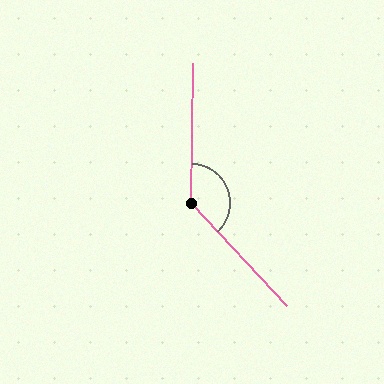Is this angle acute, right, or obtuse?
It is obtuse.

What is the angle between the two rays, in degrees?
Approximately 136 degrees.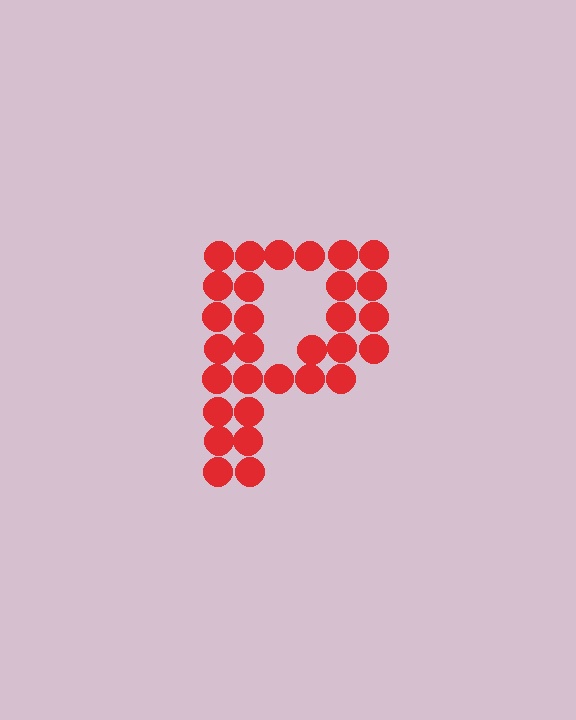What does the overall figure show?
The overall figure shows the letter P.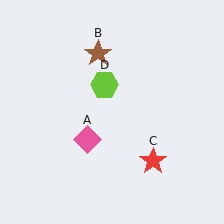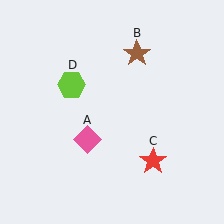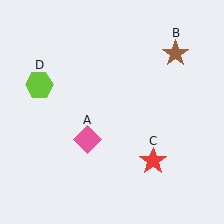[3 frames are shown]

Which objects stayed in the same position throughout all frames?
Pink diamond (object A) and red star (object C) remained stationary.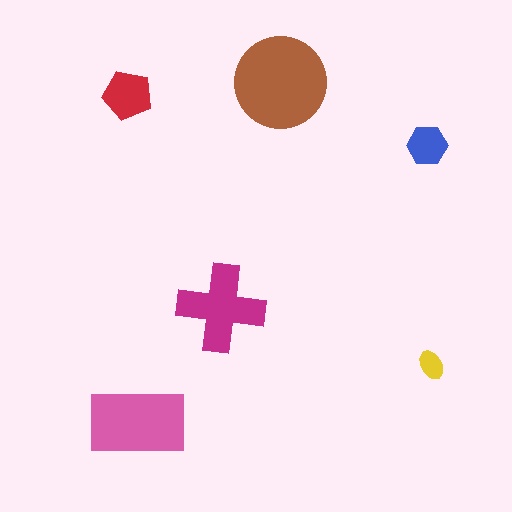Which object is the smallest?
The yellow ellipse.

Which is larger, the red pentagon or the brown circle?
The brown circle.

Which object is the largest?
The brown circle.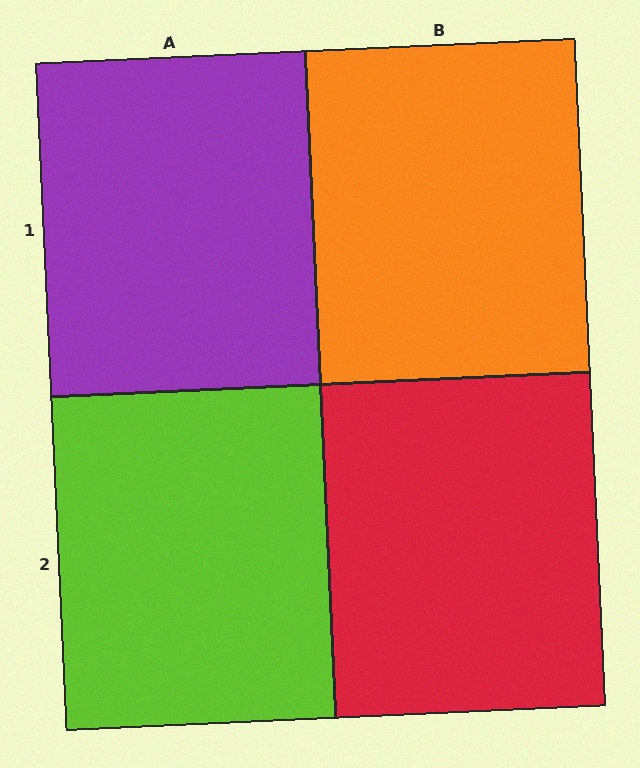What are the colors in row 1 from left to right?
Purple, orange.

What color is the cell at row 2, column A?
Lime.